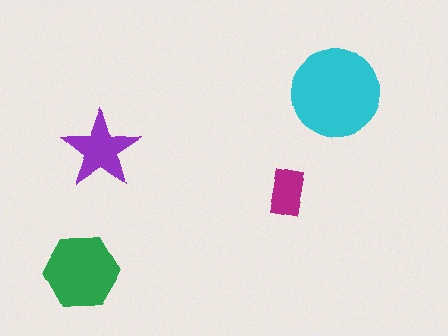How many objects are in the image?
There are 4 objects in the image.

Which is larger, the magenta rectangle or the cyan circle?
The cyan circle.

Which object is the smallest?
The magenta rectangle.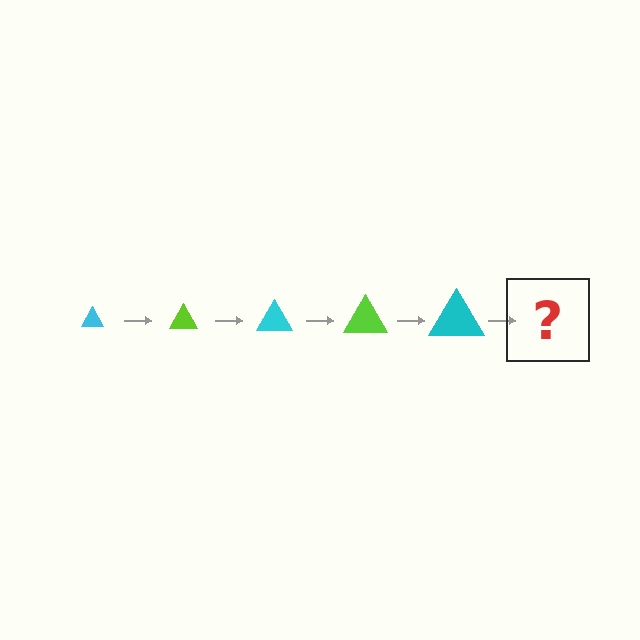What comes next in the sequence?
The next element should be a lime triangle, larger than the previous one.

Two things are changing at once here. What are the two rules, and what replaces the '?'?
The two rules are that the triangle grows larger each step and the color cycles through cyan and lime. The '?' should be a lime triangle, larger than the previous one.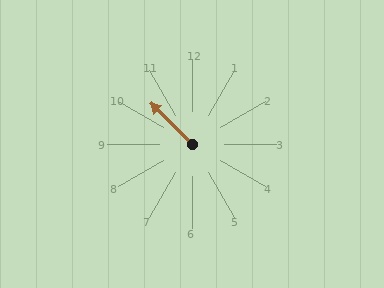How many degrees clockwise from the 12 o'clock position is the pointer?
Approximately 315 degrees.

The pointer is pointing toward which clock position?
Roughly 10 o'clock.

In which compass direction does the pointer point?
Northwest.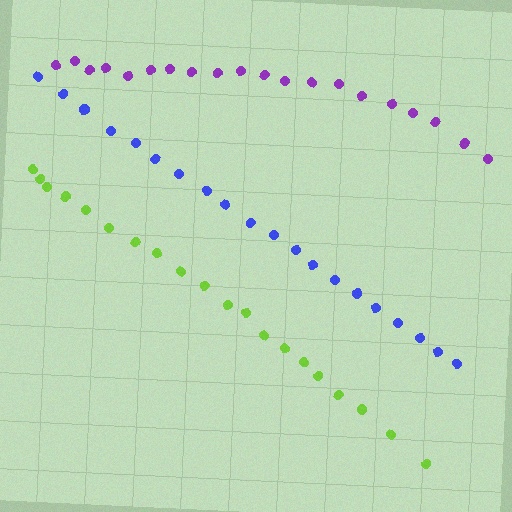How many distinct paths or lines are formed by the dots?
There are 3 distinct paths.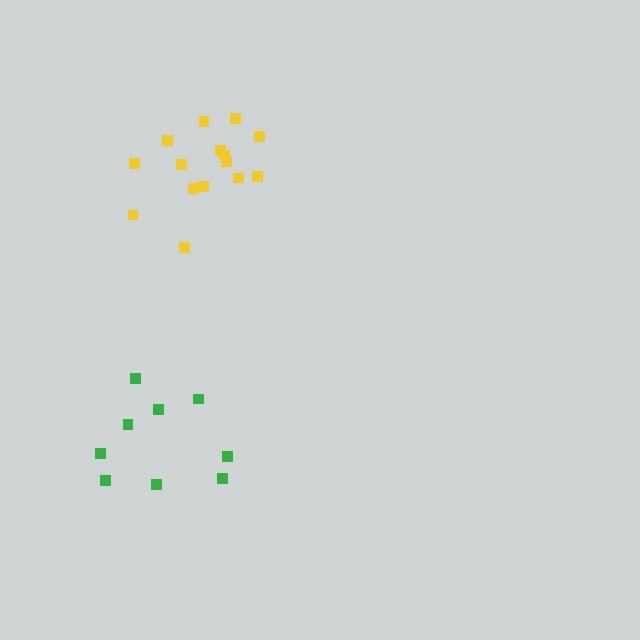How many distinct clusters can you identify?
There are 2 distinct clusters.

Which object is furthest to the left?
The green cluster is leftmost.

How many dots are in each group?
Group 1: 9 dots, Group 2: 15 dots (24 total).